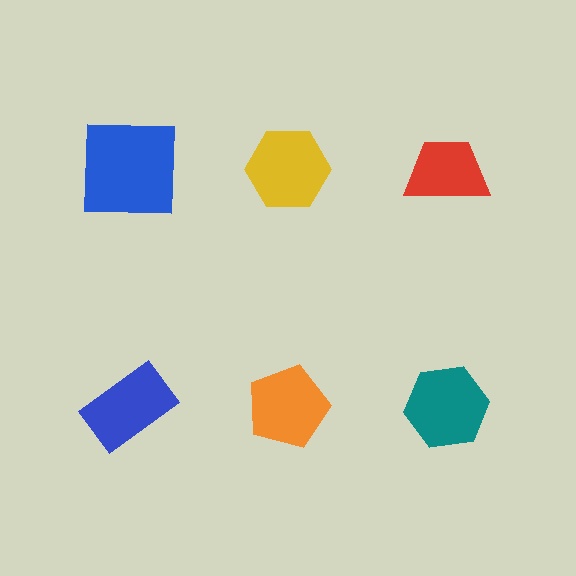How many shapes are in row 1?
3 shapes.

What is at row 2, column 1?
A blue rectangle.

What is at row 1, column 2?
A yellow hexagon.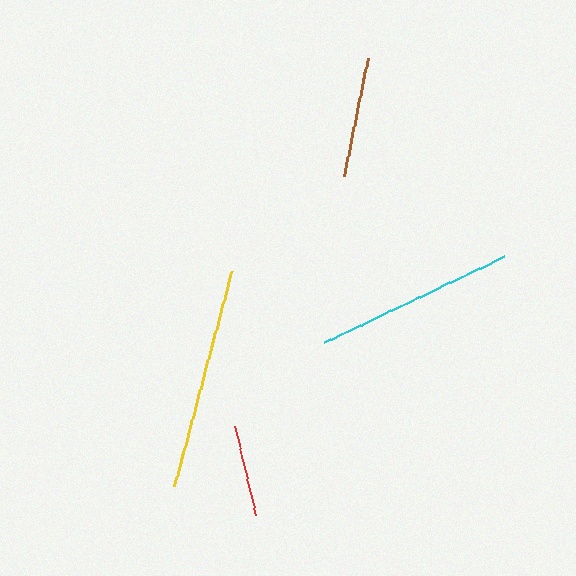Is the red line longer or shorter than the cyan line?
The cyan line is longer than the red line.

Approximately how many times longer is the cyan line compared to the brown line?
The cyan line is approximately 1.6 times the length of the brown line.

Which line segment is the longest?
The yellow line is the longest at approximately 223 pixels.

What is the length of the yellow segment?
The yellow segment is approximately 223 pixels long.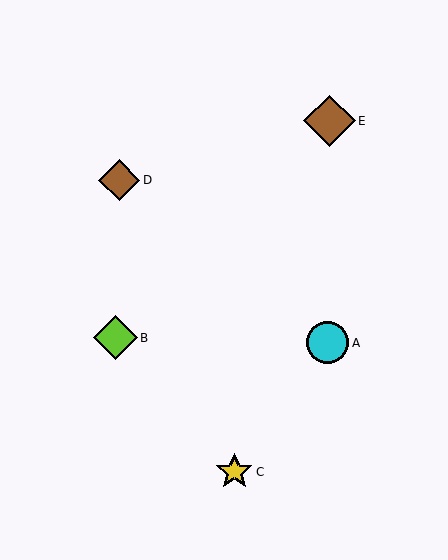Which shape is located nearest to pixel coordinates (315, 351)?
The cyan circle (labeled A) at (327, 343) is nearest to that location.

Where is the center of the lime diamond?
The center of the lime diamond is at (116, 338).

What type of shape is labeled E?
Shape E is a brown diamond.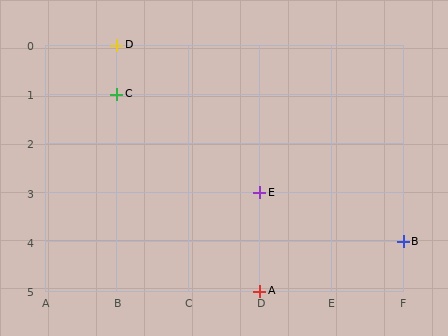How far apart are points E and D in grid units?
Points E and D are 2 columns and 3 rows apart (about 3.6 grid units diagonally).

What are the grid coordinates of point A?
Point A is at grid coordinates (D, 5).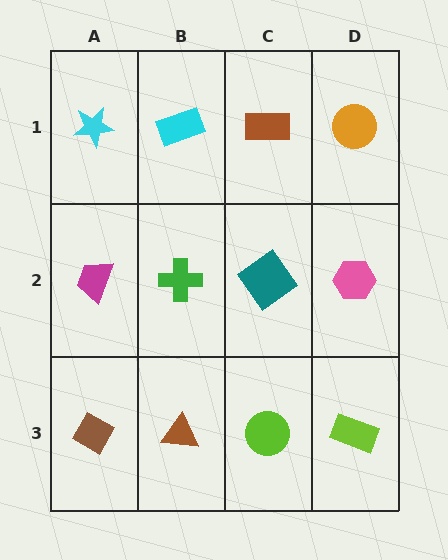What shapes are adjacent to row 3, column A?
A magenta trapezoid (row 2, column A), a brown triangle (row 3, column B).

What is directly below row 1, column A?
A magenta trapezoid.